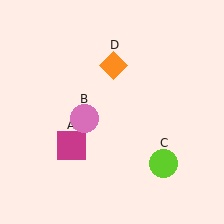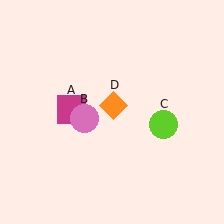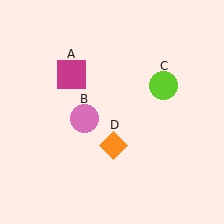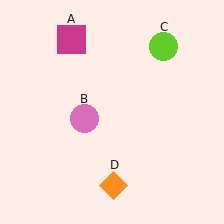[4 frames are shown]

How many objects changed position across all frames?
3 objects changed position: magenta square (object A), lime circle (object C), orange diamond (object D).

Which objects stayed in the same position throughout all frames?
Pink circle (object B) remained stationary.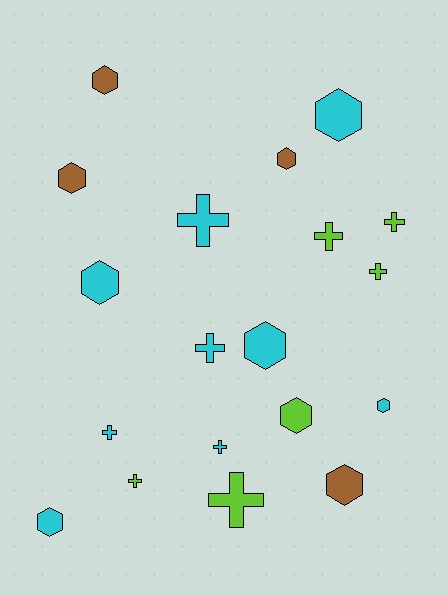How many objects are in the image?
There are 19 objects.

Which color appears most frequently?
Cyan, with 9 objects.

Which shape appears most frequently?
Hexagon, with 10 objects.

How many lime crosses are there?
There are 5 lime crosses.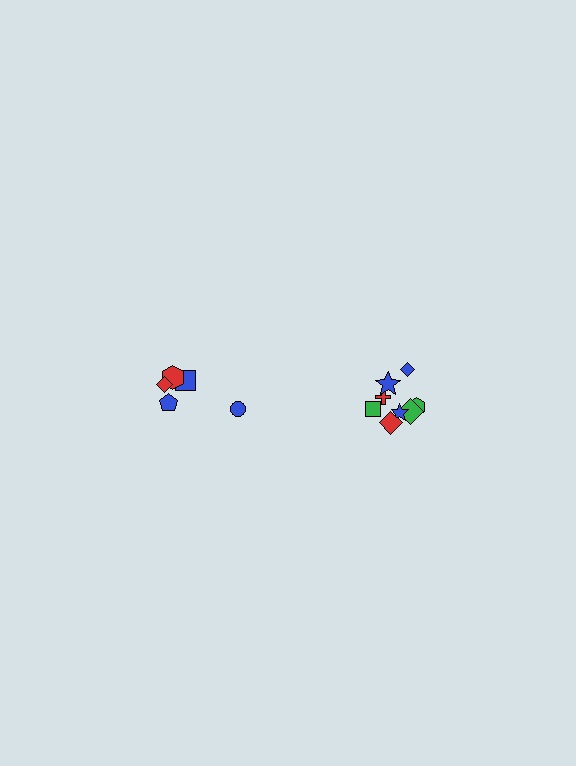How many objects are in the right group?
There are 8 objects.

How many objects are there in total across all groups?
There are 13 objects.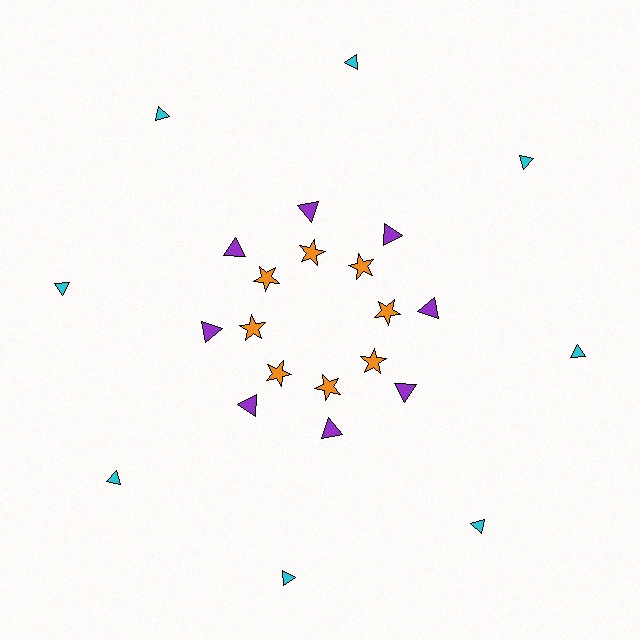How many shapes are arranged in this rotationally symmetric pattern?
There are 24 shapes, arranged in 8 groups of 3.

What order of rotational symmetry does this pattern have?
This pattern has 8-fold rotational symmetry.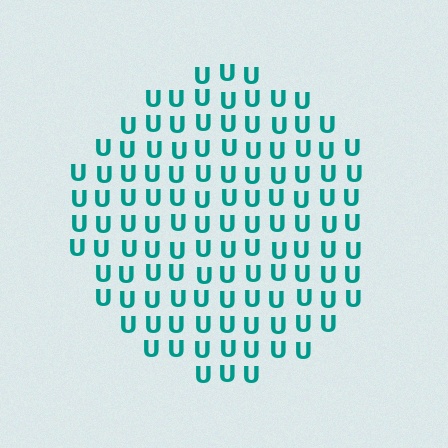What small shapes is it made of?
It is made of small letter U's.